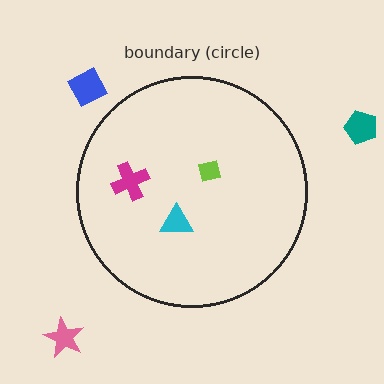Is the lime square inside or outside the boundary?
Inside.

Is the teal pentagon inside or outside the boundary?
Outside.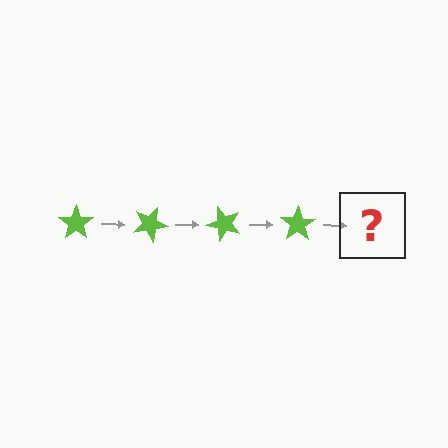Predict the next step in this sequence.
The next step is a lime star rotated 100 degrees.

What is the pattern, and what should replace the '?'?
The pattern is that the star rotates 25 degrees each step. The '?' should be a lime star rotated 100 degrees.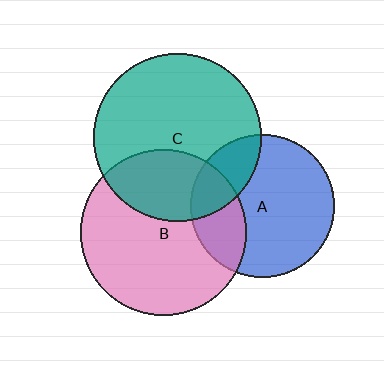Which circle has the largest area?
Circle C (teal).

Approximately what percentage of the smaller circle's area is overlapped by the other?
Approximately 20%.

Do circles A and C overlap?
Yes.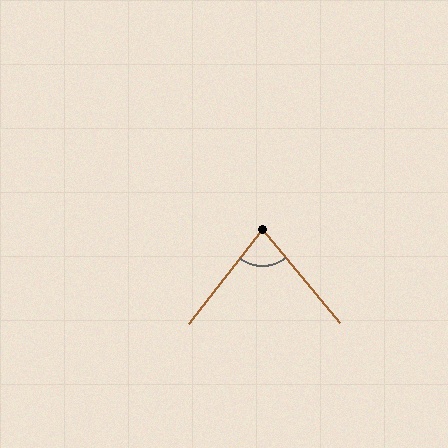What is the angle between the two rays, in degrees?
Approximately 78 degrees.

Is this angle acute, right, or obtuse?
It is acute.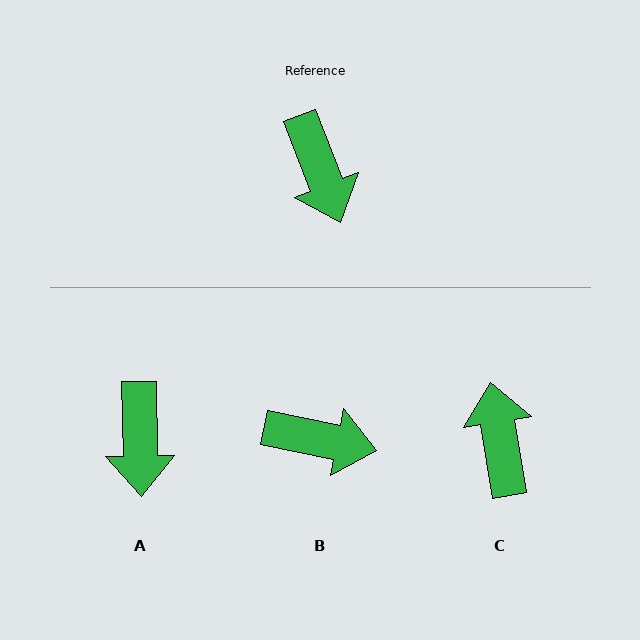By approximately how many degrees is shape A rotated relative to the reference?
Approximately 20 degrees clockwise.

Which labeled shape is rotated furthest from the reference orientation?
C, about 168 degrees away.